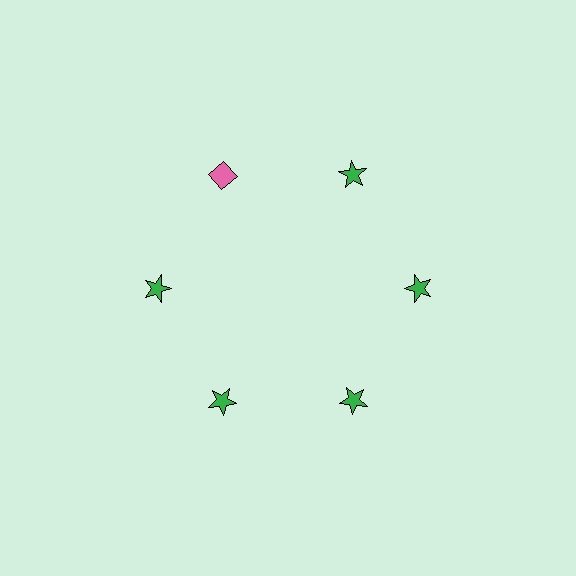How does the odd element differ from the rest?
It differs in both color (pink instead of green) and shape (diamond instead of star).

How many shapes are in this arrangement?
There are 6 shapes arranged in a ring pattern.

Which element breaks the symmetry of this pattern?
The pink diamond at roughly the 11 o'clock position breaks the symmetry. All other shapes are green stars.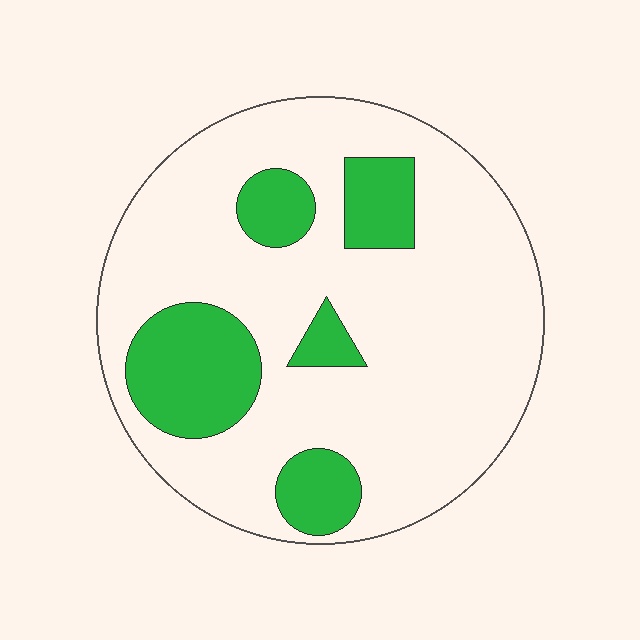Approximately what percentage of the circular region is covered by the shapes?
Approximately 20%.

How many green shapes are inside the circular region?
5.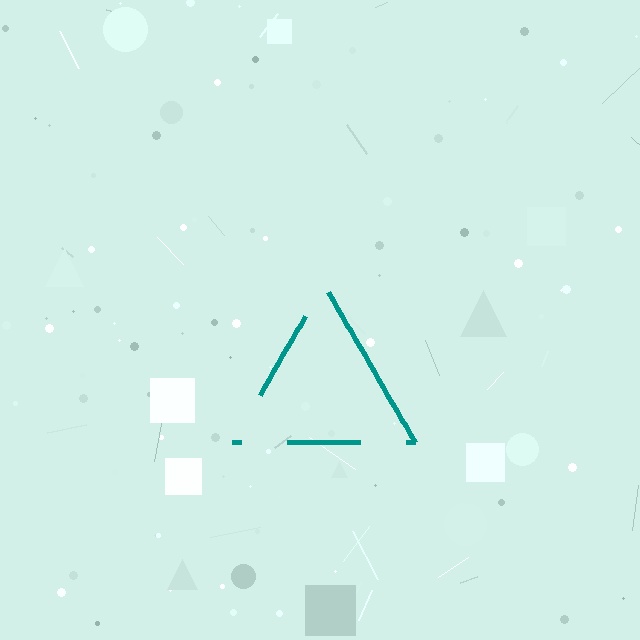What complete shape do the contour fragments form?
The contour fragments form a triangle.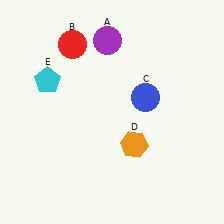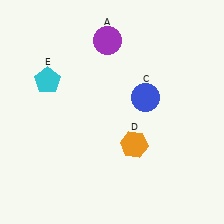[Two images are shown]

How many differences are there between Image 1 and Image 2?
There is 1 difference between the two images.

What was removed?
The red circle (B) was removed in Image 2.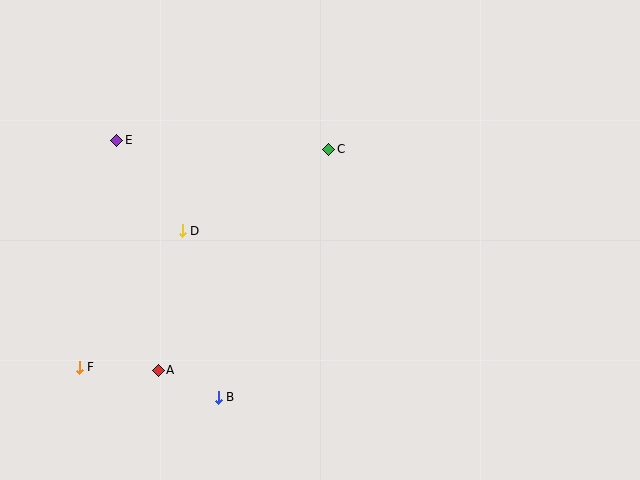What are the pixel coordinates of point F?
Point F is at (79, 367).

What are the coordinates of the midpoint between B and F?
The midpoint between B and F is at (149, 382).